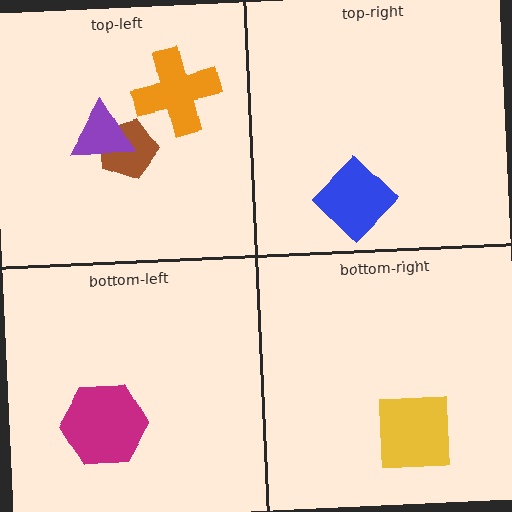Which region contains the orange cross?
The top-left region.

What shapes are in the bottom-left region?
The magenta hexagon.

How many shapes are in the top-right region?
1.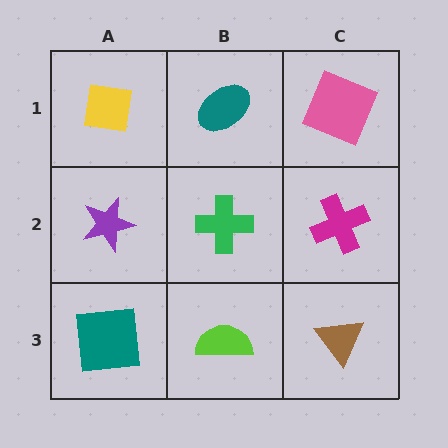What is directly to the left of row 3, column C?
A lime semicircle.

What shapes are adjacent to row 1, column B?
A green cross (row 2, column B), a yellow square (row 1, column A), a pink square (row 1, column C).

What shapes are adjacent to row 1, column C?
A magenta cross (row 2, column C), a teal ellipse (row 1, column B).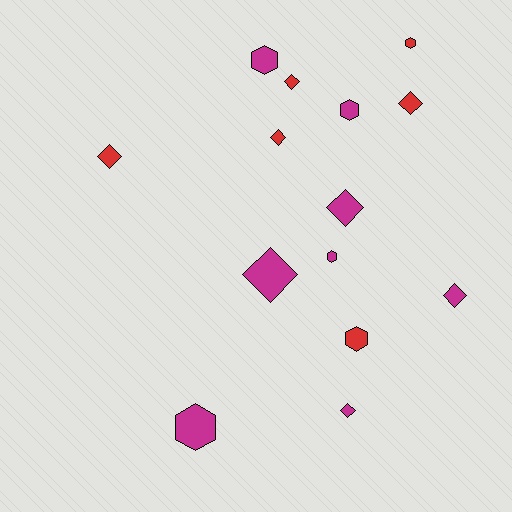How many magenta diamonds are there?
There are 4 magenta diamonds.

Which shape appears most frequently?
Diamond, with 8 objects.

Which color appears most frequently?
Magenta, with 8 objects.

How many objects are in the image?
There are 14 objects.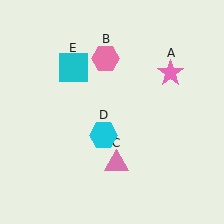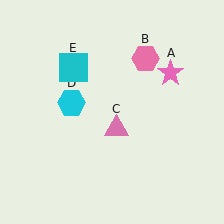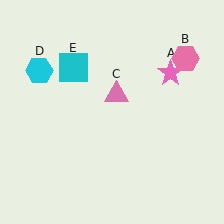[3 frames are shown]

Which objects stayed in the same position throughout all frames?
Pink star (object A) and cyan square (object E) remained stationary.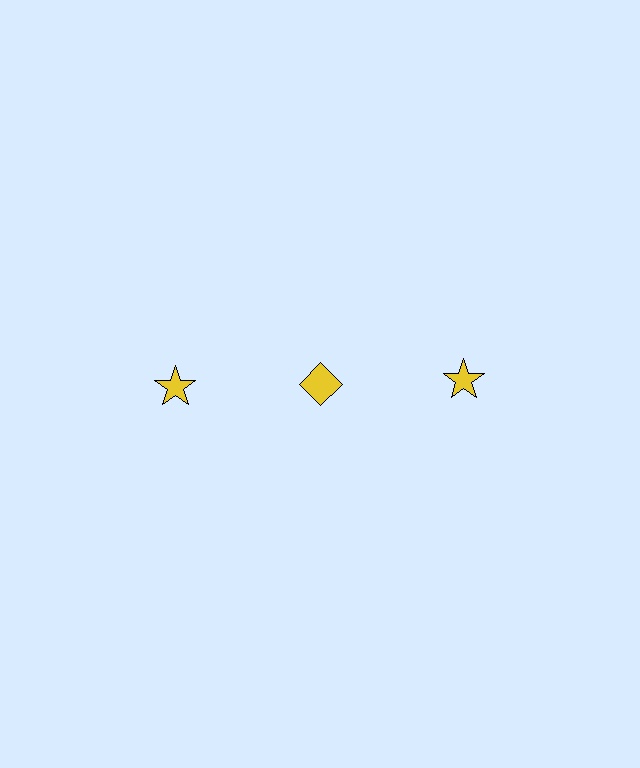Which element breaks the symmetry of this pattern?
The yellow diamond in the top row, second from left column breaks the symmetry. All other shapes are yellow stars.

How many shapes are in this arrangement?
There are 3 shapes arranged in a grid pattern.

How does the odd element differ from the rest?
It has a different shape: diamond instead of star.